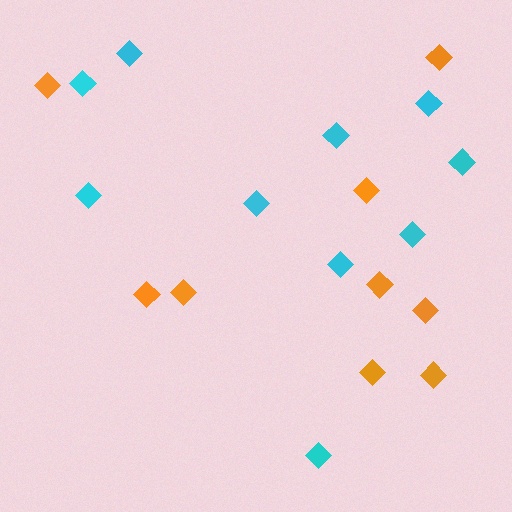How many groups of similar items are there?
There are 2 groups: one group of cyan diamonds (10) and one group of orange diamonds (9).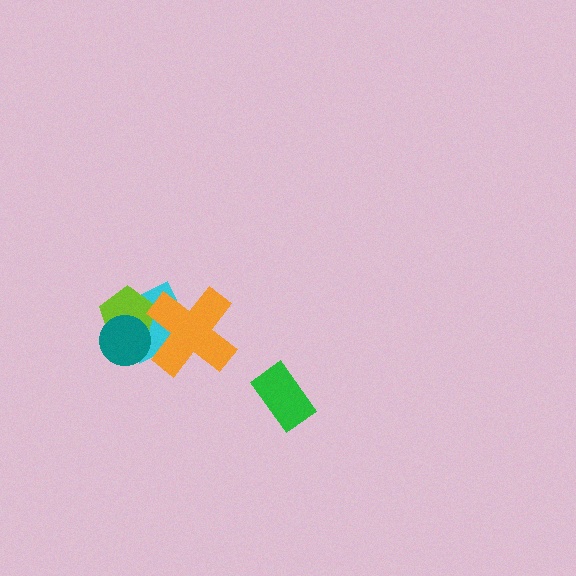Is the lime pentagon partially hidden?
Yes, it is partially covered by another shape.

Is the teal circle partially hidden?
No, no other shape covers it.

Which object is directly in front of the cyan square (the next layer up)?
The lime pentagon is directly in front of the cyan square.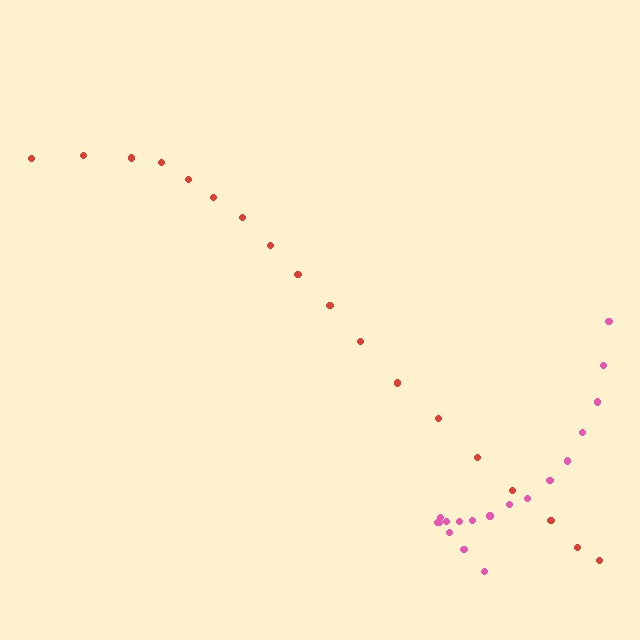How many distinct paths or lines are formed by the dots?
There are 2 distinct paths.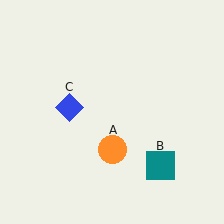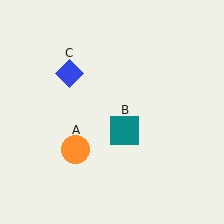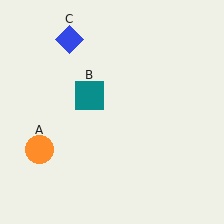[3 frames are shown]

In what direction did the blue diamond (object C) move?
The blue diamond (object C) moved up.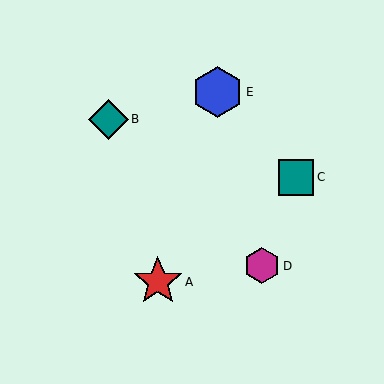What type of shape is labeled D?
Shape D is a magenta hexagon.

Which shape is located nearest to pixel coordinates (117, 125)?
The teal diamond (labeled B) at (108, 119) is nearest to that location.